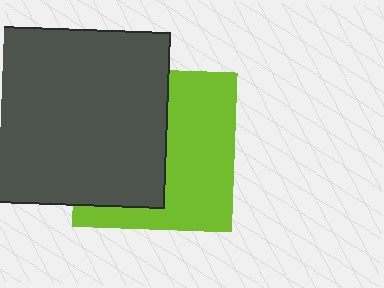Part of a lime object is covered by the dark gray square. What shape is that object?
It is a square.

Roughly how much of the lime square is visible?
About half of it is visible (roughly 50%).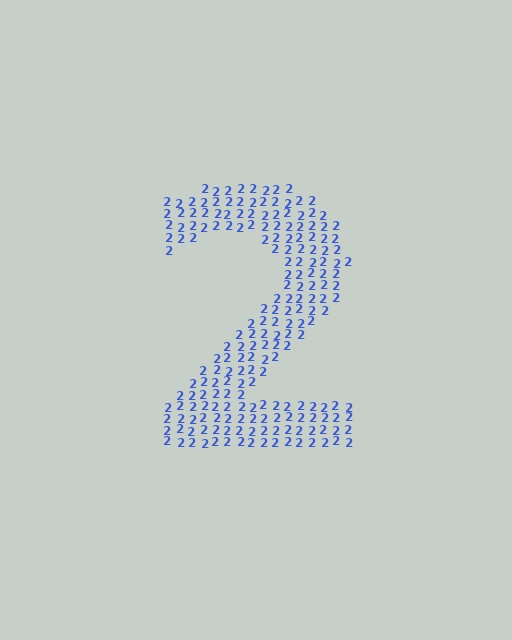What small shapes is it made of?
It is made of small digit 2's.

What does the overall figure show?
The overall figure shows the digit 2.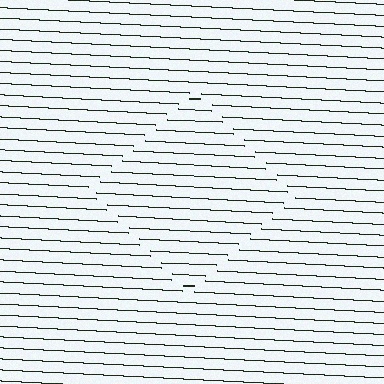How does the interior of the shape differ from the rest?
The interior of the shape contains the same grating, shifted by half a period — the contour is defined by the phase discontinuity where line-ends from the inner and outer gratings abut.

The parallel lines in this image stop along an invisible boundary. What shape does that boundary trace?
An illusory square. The interior of the shape contains the same grating, shifted by half a period — the contour is defined by the phase discontinuity where line-ends from the inner and outer gratings abut.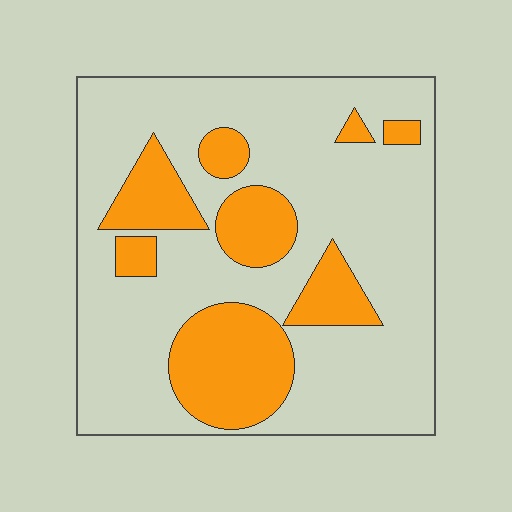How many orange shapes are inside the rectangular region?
8.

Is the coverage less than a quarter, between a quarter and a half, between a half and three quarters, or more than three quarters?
Between a quarter and a half.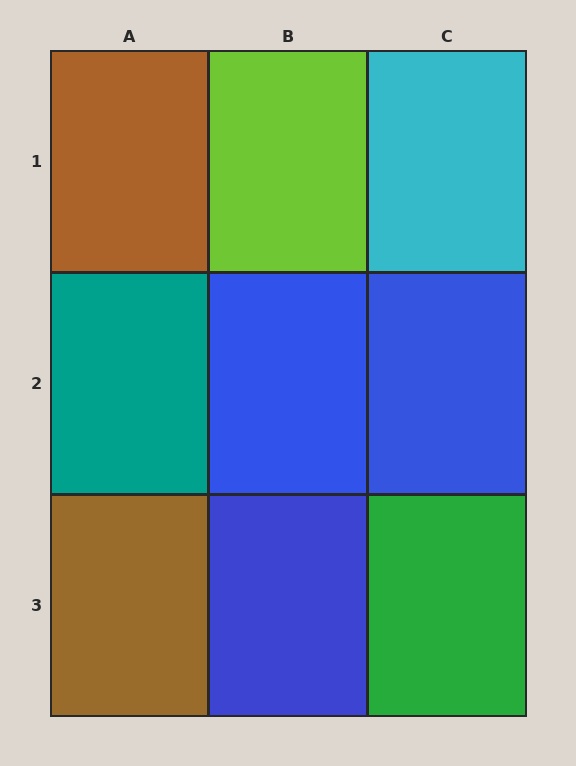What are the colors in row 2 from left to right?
Teal, blue, blue.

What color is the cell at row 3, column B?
Blue.